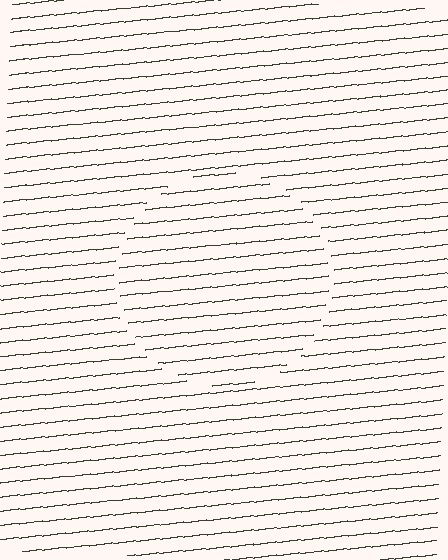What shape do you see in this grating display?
An illusory circle. The interior of the shape contains the same grating, shifted by half a period — the contour is defined by the phase discontinuity where line-ends from the inner and outer gratings abut.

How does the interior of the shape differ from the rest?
The interior of the shape contains the same grating, shifted by half a period — the contour is defined by the phase discontinuity where line-ends from the inner and outer gratings abut.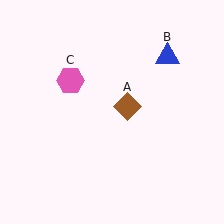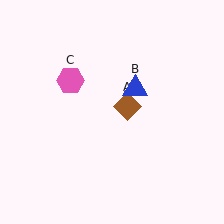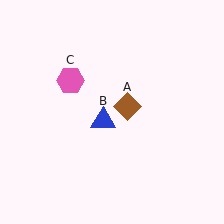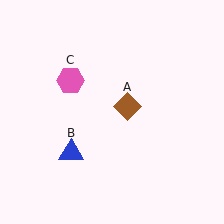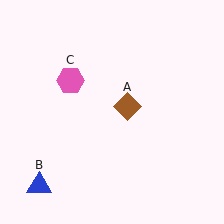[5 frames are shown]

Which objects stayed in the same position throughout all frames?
Brown diamond (object A) and pink hexagon (object C) remained stationary.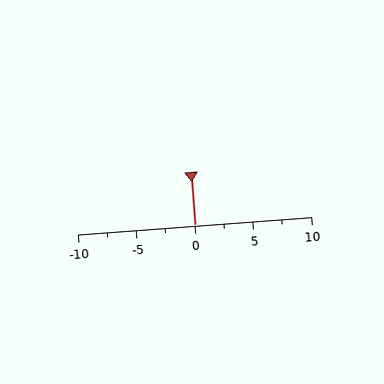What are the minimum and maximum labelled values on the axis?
The axis runs from -10 to 10.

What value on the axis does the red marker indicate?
The marker indicates approximately 0.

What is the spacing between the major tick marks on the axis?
The major ticks are spaced 5 apart.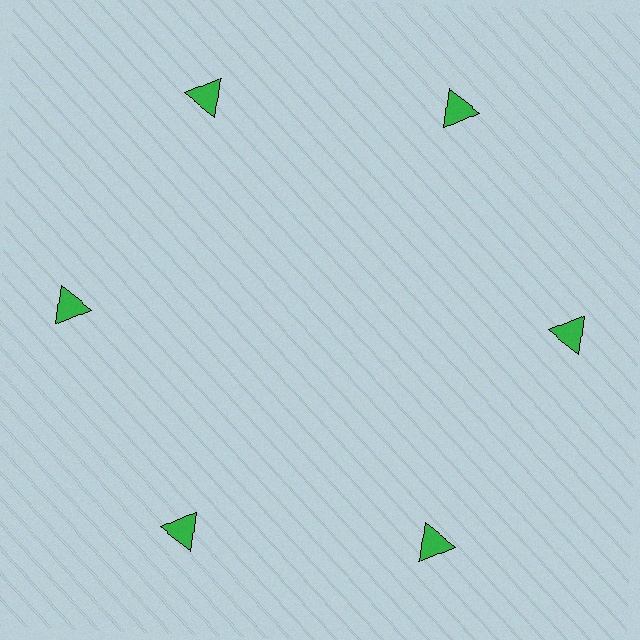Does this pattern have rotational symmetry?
Yes, this pattern has 6-fold rotational symmetry. It looks the same after rotating 60 degrees around the center.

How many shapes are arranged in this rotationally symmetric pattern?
There are 6 shapes, arranged in 6 groups of 1.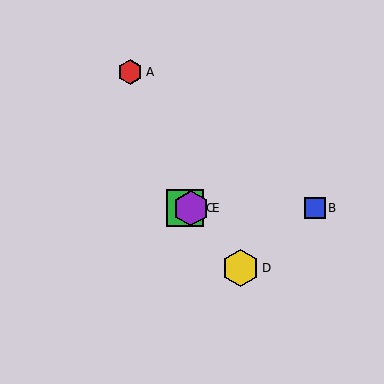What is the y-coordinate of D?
Object D is at y≈268.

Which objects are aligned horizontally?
Objects B, C, E are aligned horizontally.